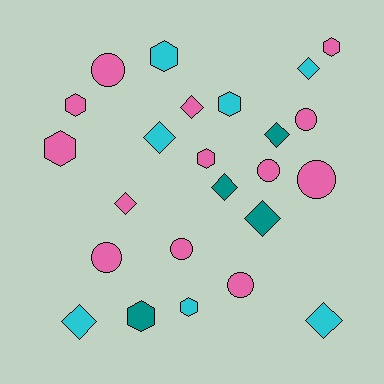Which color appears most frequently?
Pink, with 13 objects.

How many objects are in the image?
There are 24 objects.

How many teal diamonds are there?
There are 3 teal diamonds.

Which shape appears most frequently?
Diamond, with 9 objects.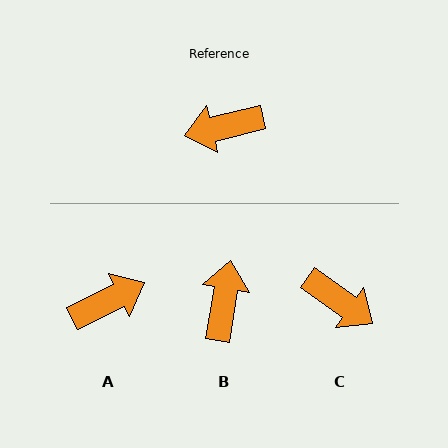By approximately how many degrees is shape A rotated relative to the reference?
Approximately 167 degrees clockwise.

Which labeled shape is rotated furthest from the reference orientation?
A, about 167 degrees away.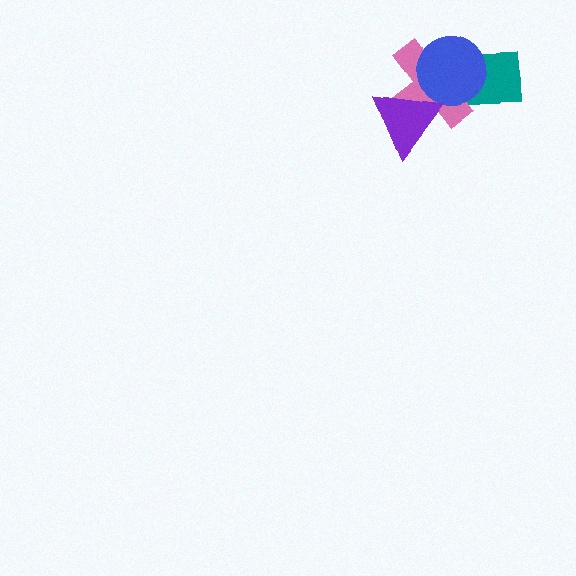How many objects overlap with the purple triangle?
2 objects overlap with the purple triangle.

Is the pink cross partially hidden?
Yes, it is partially covered by another shape.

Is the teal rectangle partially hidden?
Yes, it is partially covered by another shape.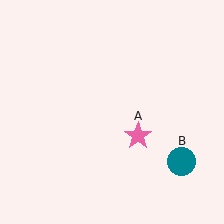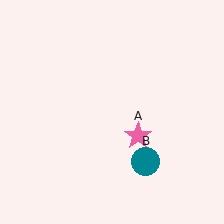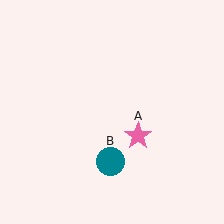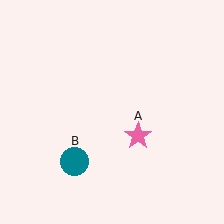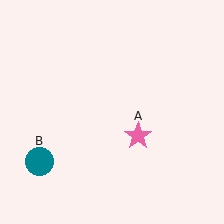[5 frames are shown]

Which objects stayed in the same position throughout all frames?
Pink star (object A) remained stationary.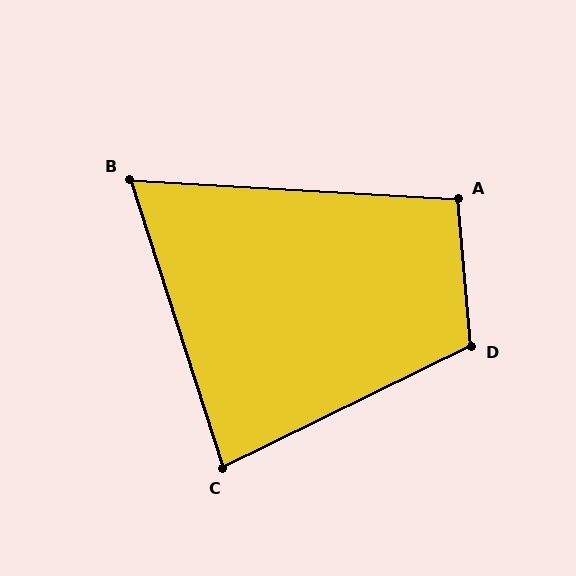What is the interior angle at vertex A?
Approximately 98 degrees (obtuse).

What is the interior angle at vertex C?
Approximately 82 degrees (acute).